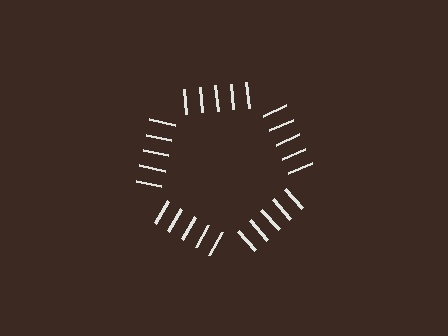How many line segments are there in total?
25 — 5 along each of the 5 edges.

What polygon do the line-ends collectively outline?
An illusory pentagon — the line segments terminate on its edges but no continuous stroke is drawn.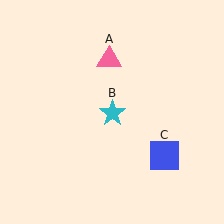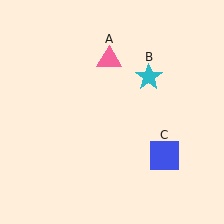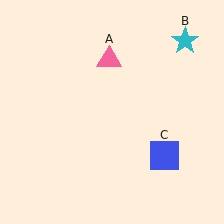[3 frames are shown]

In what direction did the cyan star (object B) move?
The cyan star (object B) moved up and to the right.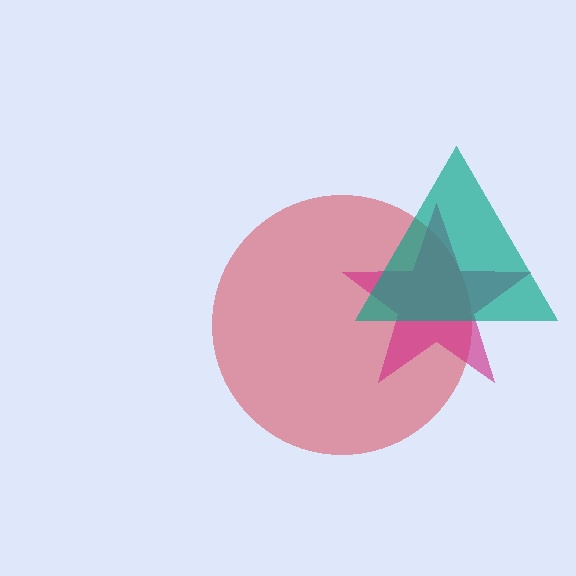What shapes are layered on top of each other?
The layered shapes are: a red circle, a magenta star, a teal triangle.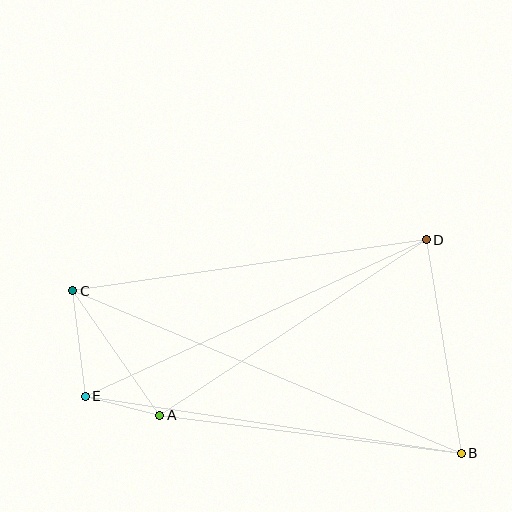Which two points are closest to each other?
Points A and E are closest to each other.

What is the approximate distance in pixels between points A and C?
The distance between A and C is approximately 152 pixels.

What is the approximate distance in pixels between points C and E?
The distance between C and E is approximately 106 pixels.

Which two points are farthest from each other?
Points B and C are farthest from each other.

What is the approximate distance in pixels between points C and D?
The distance between C and D is approximately 357 pixels.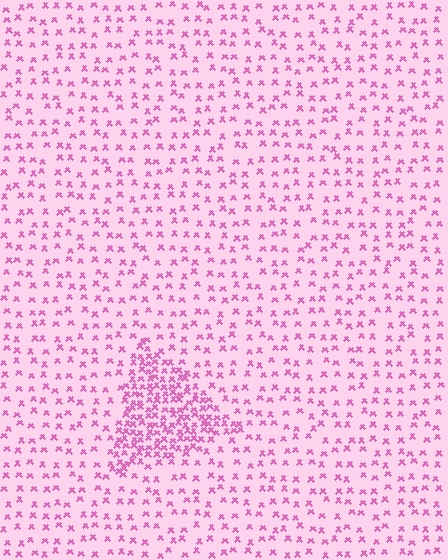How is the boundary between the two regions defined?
The boundary is defined by a change in element density (approximately 2.8x ratio). All elements are the same color, size, and shape.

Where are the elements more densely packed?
The elements are more densely packed inside the triangle boundary.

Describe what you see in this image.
The image contains small pink elements arranged at two different densities. A triangle-shaped region is visible where the elements are more densely packed than the surrounding area.